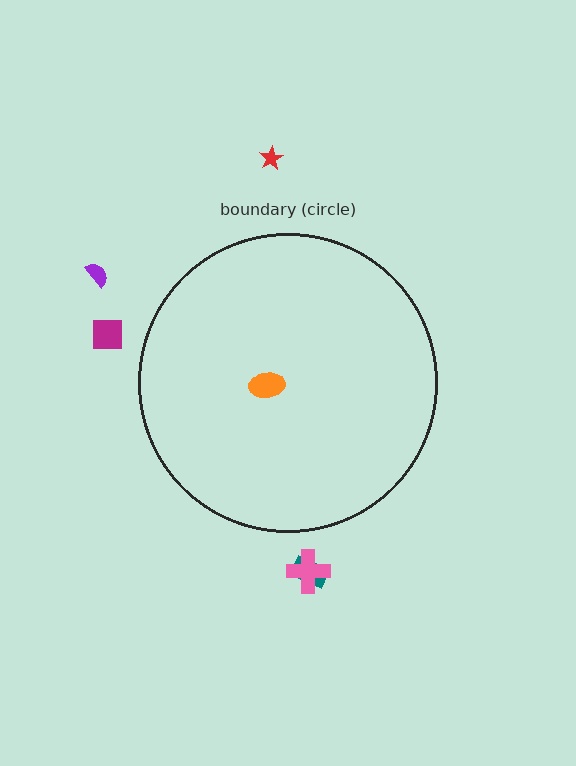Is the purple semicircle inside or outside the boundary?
Outside.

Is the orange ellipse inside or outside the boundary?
Inside.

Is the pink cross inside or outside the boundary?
Outside.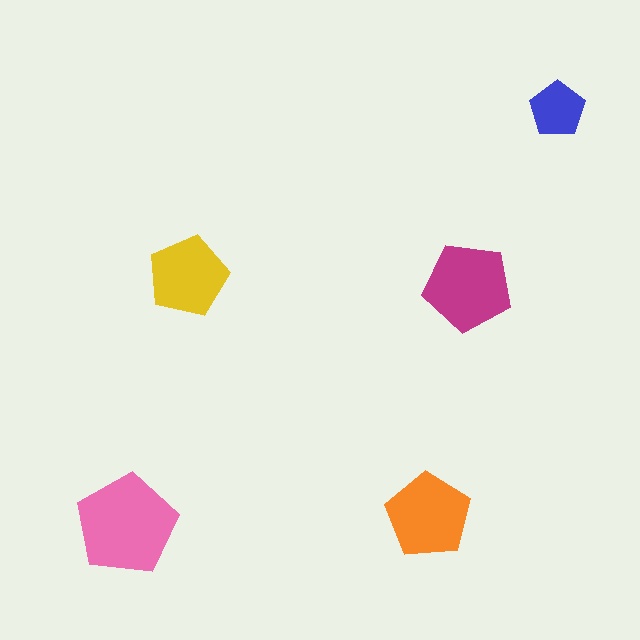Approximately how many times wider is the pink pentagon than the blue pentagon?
About 2 times wider.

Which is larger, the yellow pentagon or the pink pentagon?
The pink one.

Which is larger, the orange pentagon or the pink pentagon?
The pink one.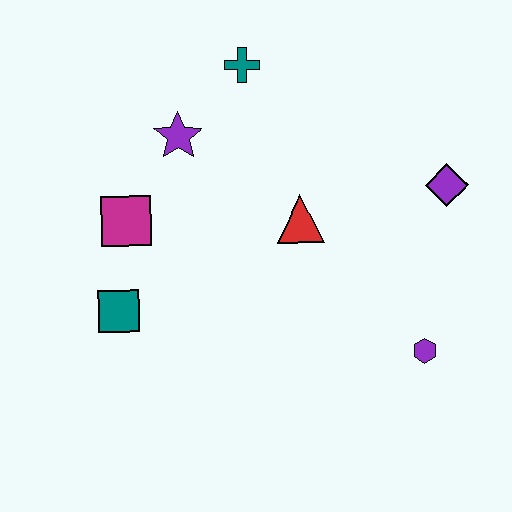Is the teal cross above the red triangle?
Yes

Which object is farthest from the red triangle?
The teal square is farthest from the red triangle.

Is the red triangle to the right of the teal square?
Yes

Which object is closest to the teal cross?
The purple star is closest to the teal cross.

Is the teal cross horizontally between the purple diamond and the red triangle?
No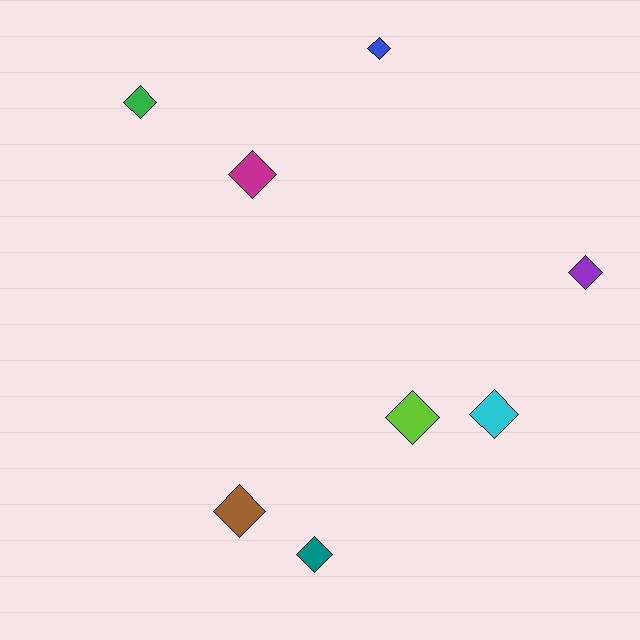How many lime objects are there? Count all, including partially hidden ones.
There is 1 lime object.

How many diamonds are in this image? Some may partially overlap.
There are 8 diamonds.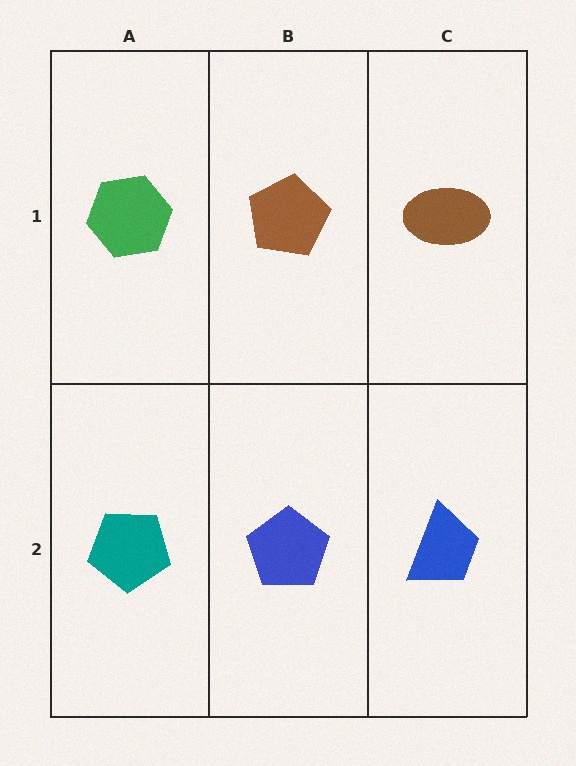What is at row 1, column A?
A green hexagon.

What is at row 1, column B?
A brown pentagon.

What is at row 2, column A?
A teal pentagon.